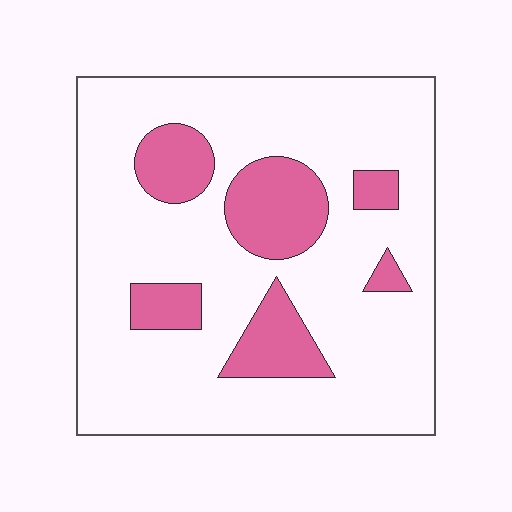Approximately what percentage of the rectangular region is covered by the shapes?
Approximately 20%.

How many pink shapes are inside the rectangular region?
6.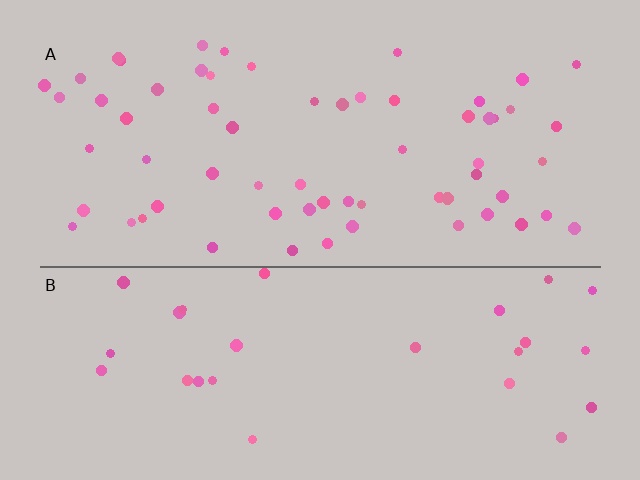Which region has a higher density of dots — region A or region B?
A (the top).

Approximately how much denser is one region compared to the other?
Approximately 2.1× — region A over region B.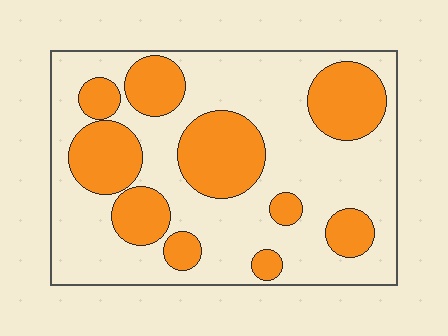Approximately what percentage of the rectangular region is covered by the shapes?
Approximately 35%.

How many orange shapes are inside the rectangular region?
10.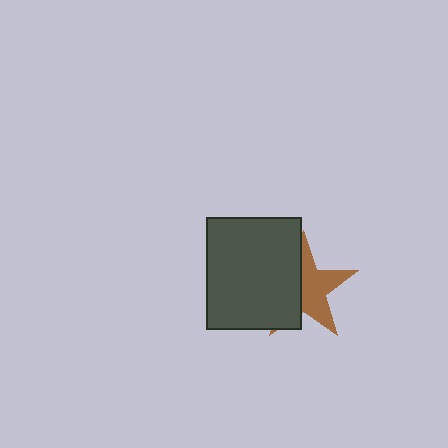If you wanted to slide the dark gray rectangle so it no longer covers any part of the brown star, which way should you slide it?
Slide it left — that is the most direct way to separate the two shapes.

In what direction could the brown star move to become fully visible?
The brown star could move right. That would shift it out from behind the dark gray rectangle entirely.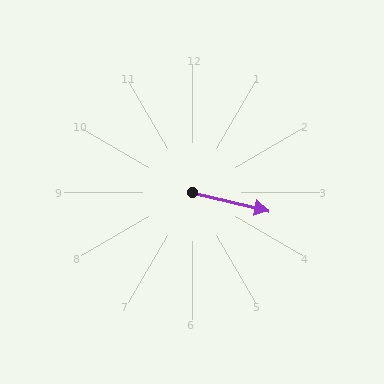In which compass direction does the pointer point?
East.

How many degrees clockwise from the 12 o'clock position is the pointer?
Approximately 104 degrees.